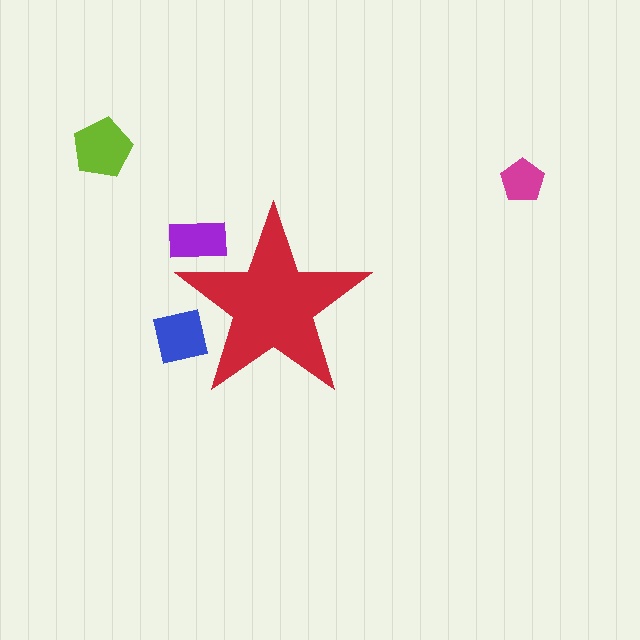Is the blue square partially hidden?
Yes, the blue square is partially hidden behind the red star.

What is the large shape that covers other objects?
A red star.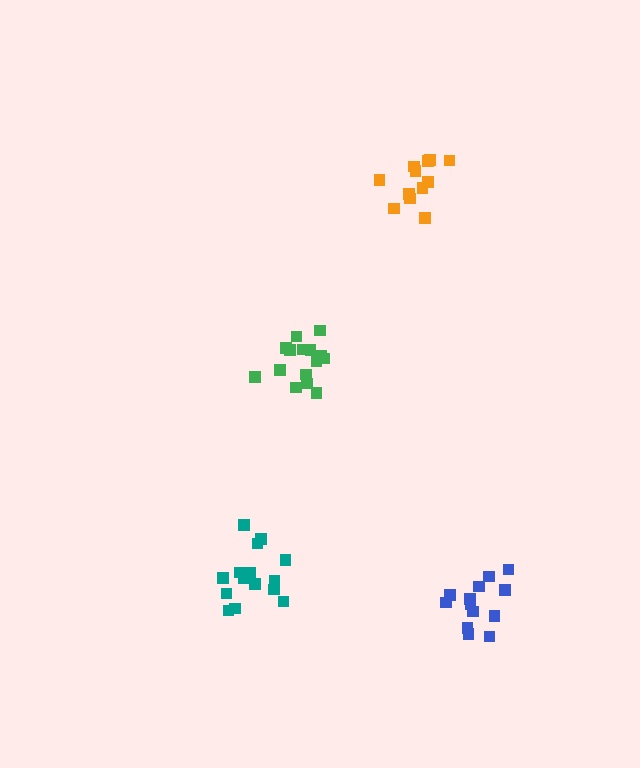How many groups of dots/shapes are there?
There are 4 groups.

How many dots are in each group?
Group 1: 15 dots, Group 2: 13 dots, Group 3: 12 dots, Group 4: 15 dots (55 total).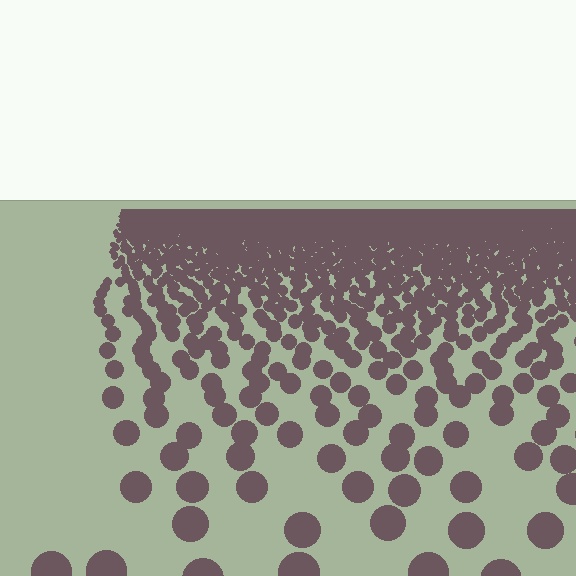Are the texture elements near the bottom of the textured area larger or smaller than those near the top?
Larger. Near the bottom, elements are closer to the viewer and appear at a bigger on-screen size.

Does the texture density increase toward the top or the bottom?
Density increases toward the top.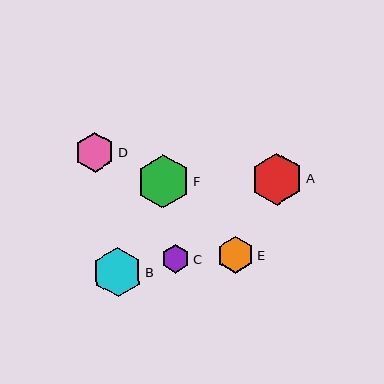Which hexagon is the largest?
Hexagon F is the largest with a size of approximately 53 pixels.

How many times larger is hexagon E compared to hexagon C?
Hexagon E is approximately 1.3 times the size of hexagon C.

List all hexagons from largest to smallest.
From largest to smallest: F, A, B, D, E, C.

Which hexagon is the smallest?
Hexagon C is the smallest with a size of approximately 29 pixels.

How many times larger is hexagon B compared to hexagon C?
Hexagon B is approximately 1.7 times the size of hexagon C.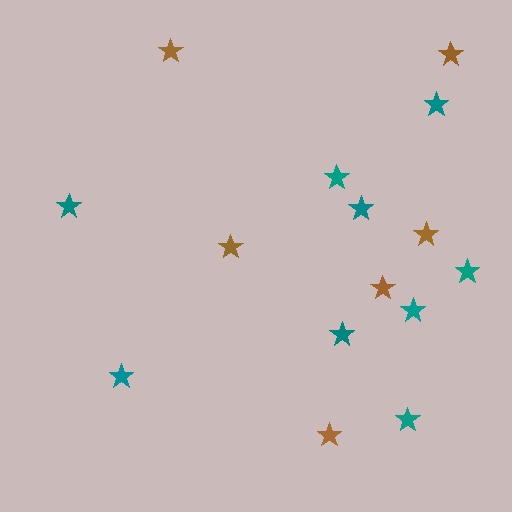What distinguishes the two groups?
There are 2 groups: one group of brown stars (6) and one group of teal stars (9).